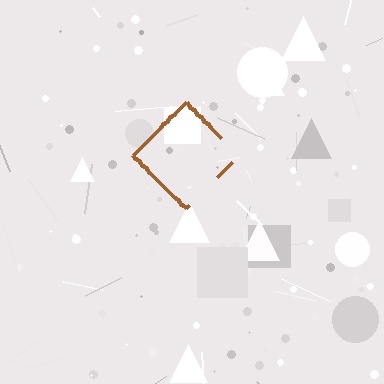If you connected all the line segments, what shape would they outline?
They would outline a diamond.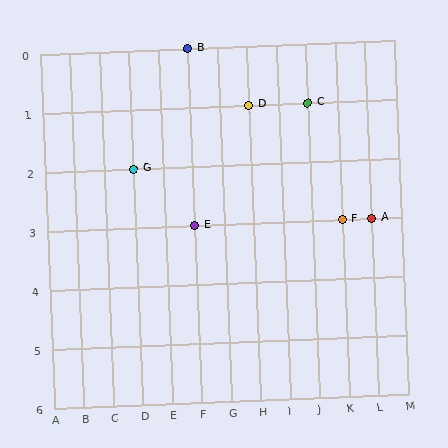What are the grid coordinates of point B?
Point B is at grid coordinates (F, 0).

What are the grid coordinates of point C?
Point C is at grid coordinates (J, 1).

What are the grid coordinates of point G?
Point G is at grid coordinates (D, 2).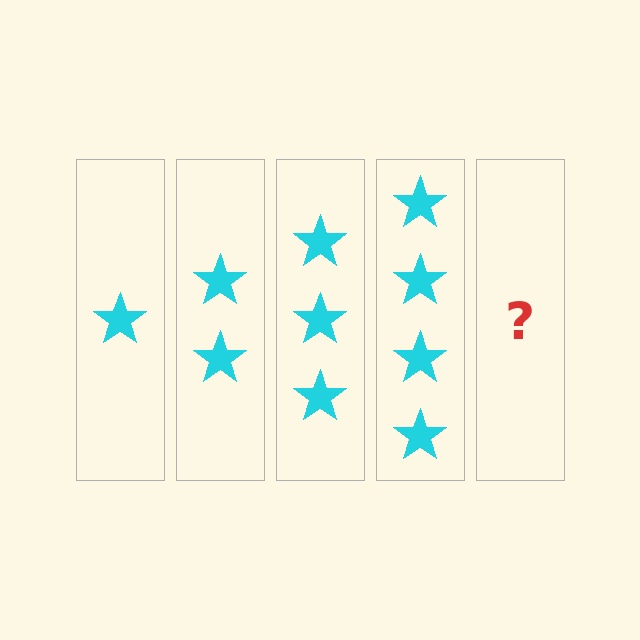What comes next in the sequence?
The next element should be 5 stars.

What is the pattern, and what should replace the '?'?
The pattern is that each step adds one more star. The '?' should be 5 stars.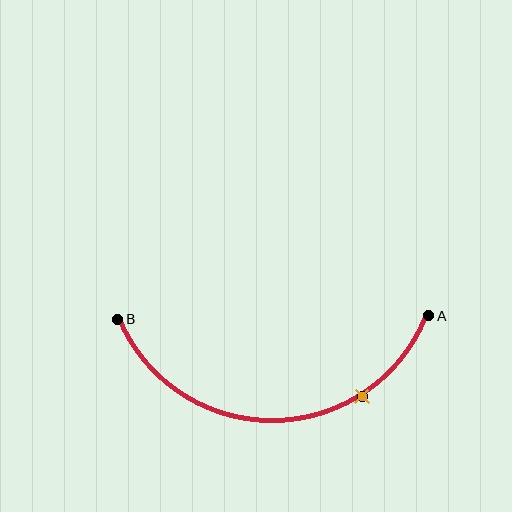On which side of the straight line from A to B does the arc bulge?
The arc bulges below the straight line connecting A and B.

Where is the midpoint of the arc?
The arc midpoint is the point on the curve farthest from the straight line joining A and B. It sits below that line.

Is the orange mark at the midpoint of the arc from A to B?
No. The orange mark lies on the arc but is closer to endpoint A. The arc midpoint would be at the point on the curve equidistant along the arc from both A and B.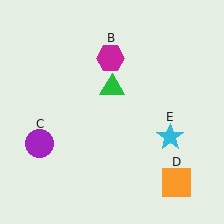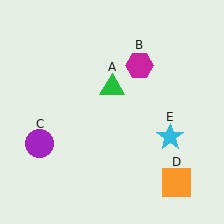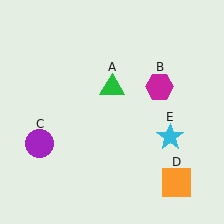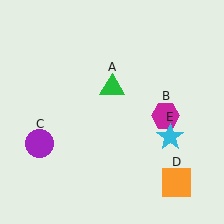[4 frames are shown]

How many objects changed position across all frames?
1 object changed position: magenta hexagon (object B).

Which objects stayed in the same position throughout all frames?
Green triangle (object A) and purple circle (object C) and orange square (object D) and cyan star (object E) remained stationary.